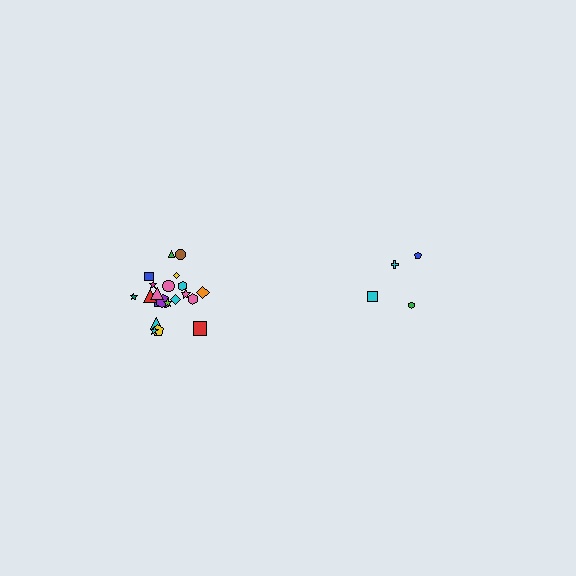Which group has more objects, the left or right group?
The left group.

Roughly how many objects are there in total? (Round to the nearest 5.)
Roughly 25 objects in total.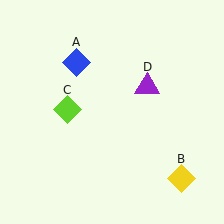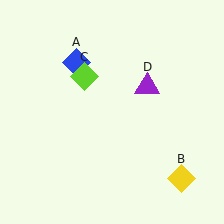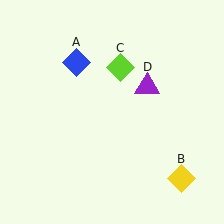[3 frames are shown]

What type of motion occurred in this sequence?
The lime diamond (object C) rotated clockwise around the center of the scene.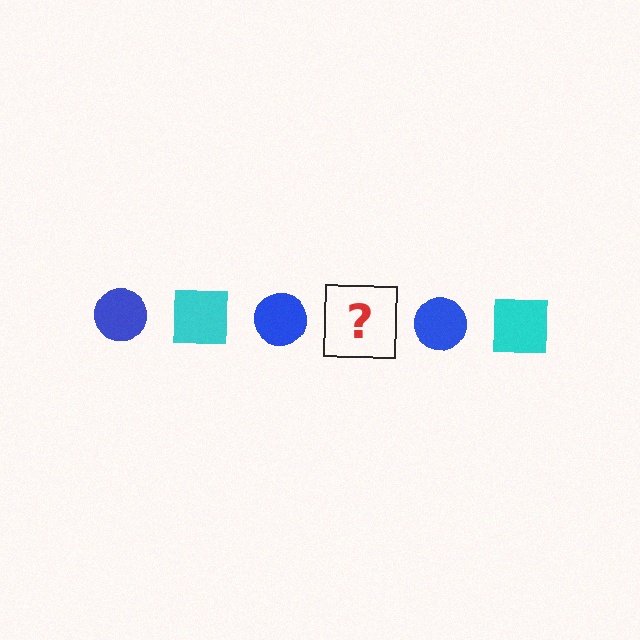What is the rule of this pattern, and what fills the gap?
The rule is that the pattern alternates between blue circle and cyan square. The gap should be filled with a cyan square.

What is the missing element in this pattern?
The missing element is a cyan square.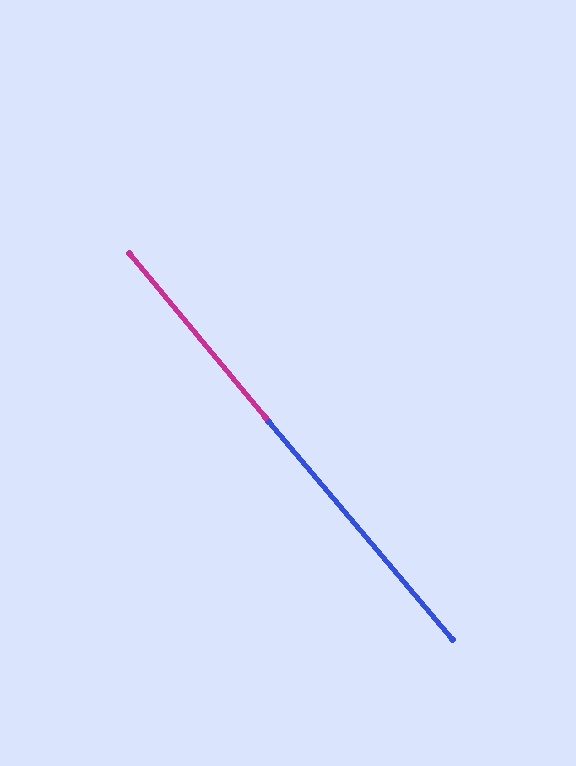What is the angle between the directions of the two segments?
Approximately 1 degree.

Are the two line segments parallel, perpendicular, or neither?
Parallel — their directions differ by only 0.6°.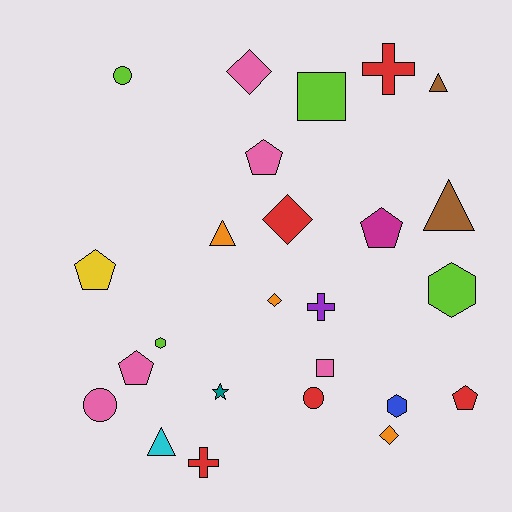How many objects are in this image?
There are 25 objects.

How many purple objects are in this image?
There is 1 purple object.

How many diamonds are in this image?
There are 4 diamonds.